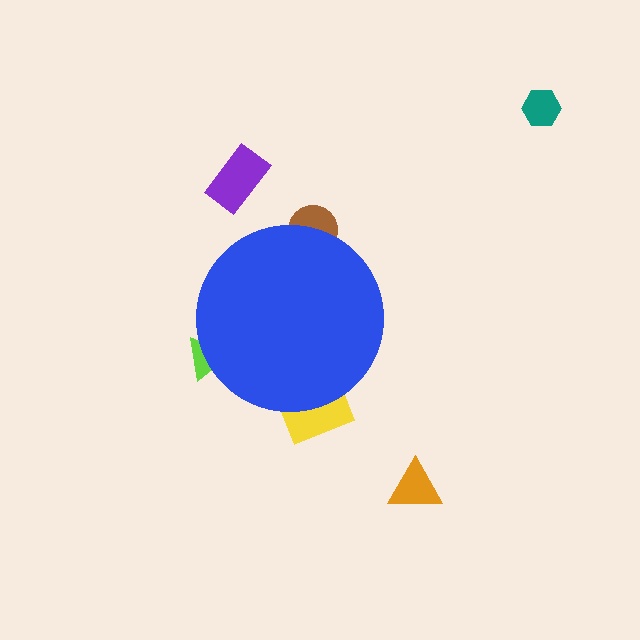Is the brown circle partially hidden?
Yes, the brown circle is partially hidden behind the blue circle.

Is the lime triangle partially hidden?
Yes, the lime triangle is partially hidden behind the blue circle.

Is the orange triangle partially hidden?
No, the orange triangle is fully visible.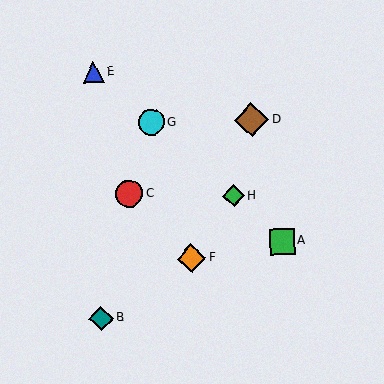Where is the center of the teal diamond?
The center of the teal diamond is at (101, 318).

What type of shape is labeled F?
Shape F is an orange diamond.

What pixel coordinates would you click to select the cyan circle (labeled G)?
Click at (151, 122) to select the cyan circle G.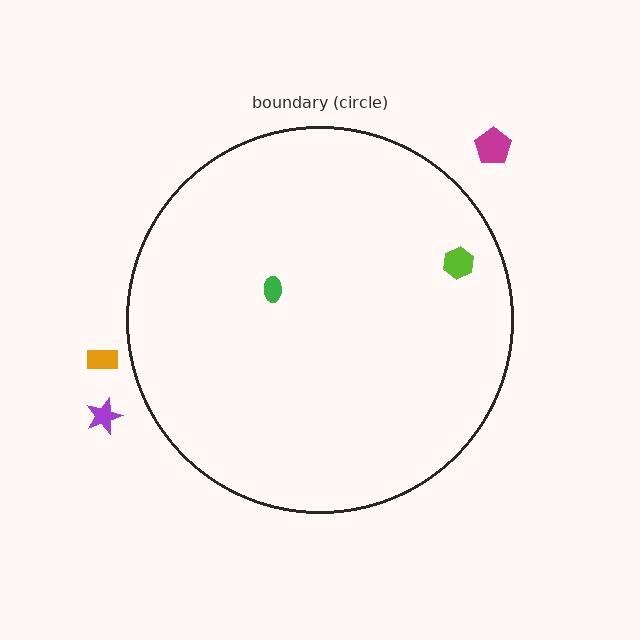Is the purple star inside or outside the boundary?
Outside.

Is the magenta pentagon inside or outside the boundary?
Outside.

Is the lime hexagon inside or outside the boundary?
Inside.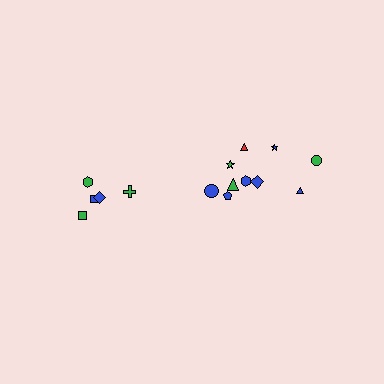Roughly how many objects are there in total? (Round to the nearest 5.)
Roughly 15 objects in total.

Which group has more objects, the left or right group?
The right group.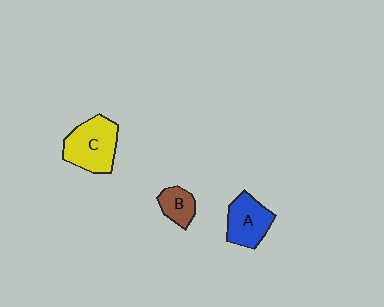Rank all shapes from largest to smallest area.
From largest to smallest: C (yellow), A (blue), B (brown).